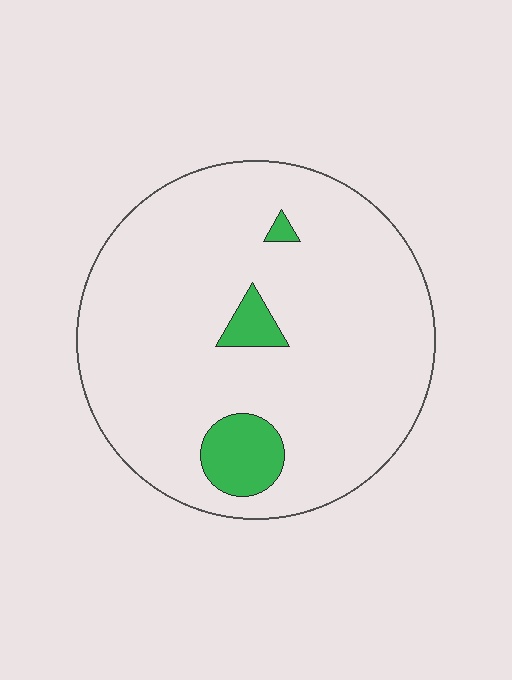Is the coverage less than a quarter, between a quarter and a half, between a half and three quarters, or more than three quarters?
Less than a quarter.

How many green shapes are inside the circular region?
3.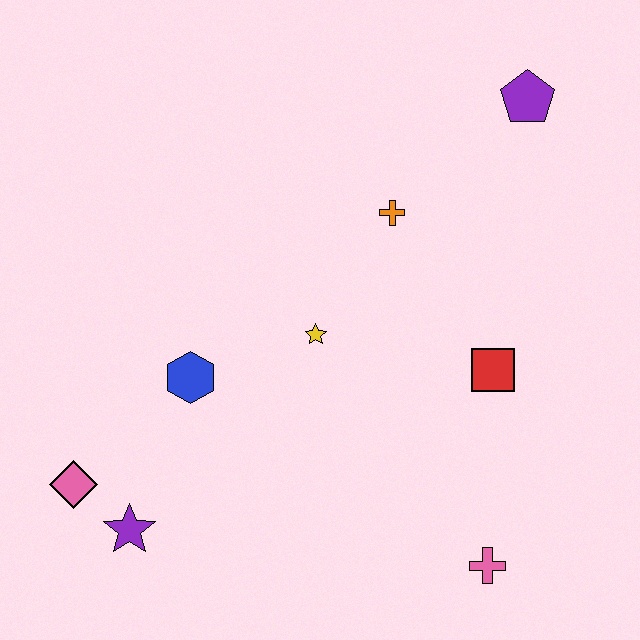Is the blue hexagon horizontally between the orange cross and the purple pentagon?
No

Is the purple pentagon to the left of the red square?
No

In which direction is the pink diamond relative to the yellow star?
The pink diamond is to the left of the yellow star.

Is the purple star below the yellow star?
Yes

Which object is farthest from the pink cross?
The purple pentagon is farthest from the pink cross.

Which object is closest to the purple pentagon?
The orange cross is closest to the purple pentagon.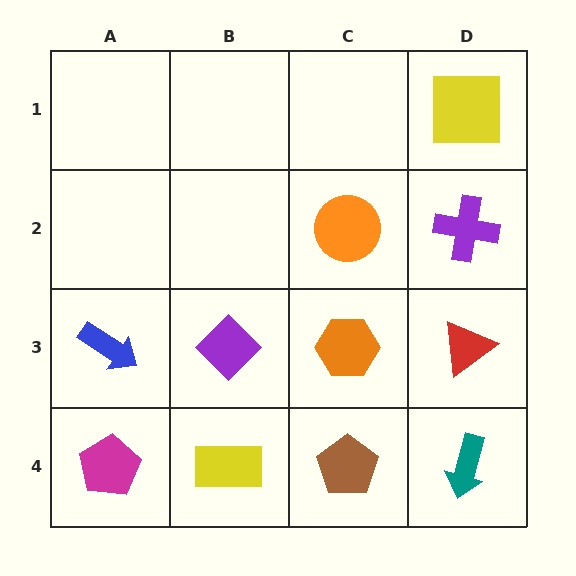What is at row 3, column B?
A purple diamond.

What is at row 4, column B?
A yellow rectangle.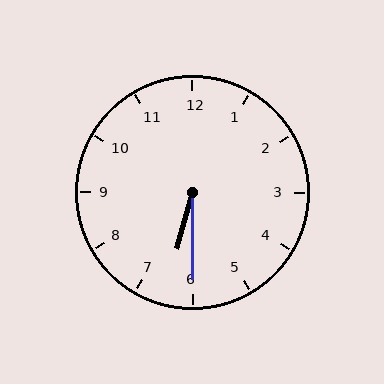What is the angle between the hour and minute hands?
Approximately 15 degrees.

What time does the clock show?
6:30.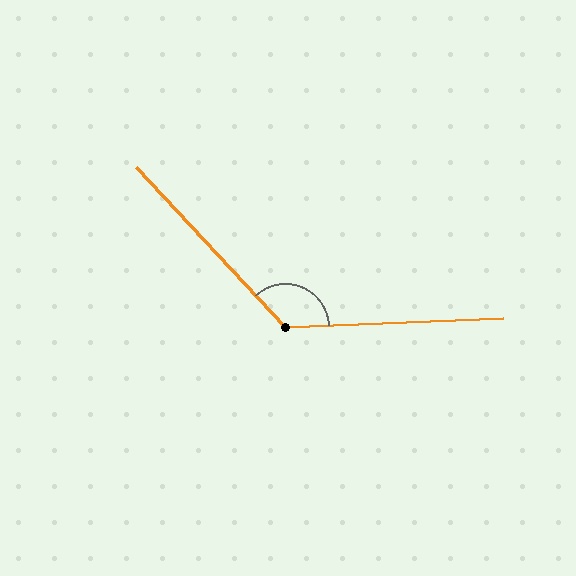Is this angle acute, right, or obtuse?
It is obtuse.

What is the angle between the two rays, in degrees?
Approximately 130 degrees.